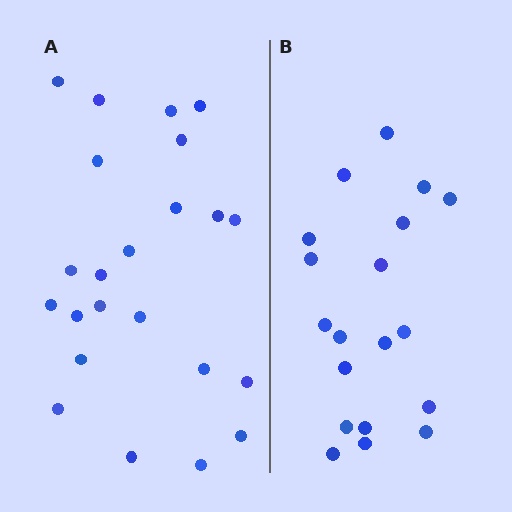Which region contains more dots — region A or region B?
Region A (the left region) has more dots.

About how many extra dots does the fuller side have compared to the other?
Region A has about 4 more dots than region B.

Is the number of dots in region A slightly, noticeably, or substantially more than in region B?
Region A has only slightly more — the two regions are fairly close. The ratio is roughly 1.2 to 1.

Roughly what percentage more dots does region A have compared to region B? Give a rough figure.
About 20% more.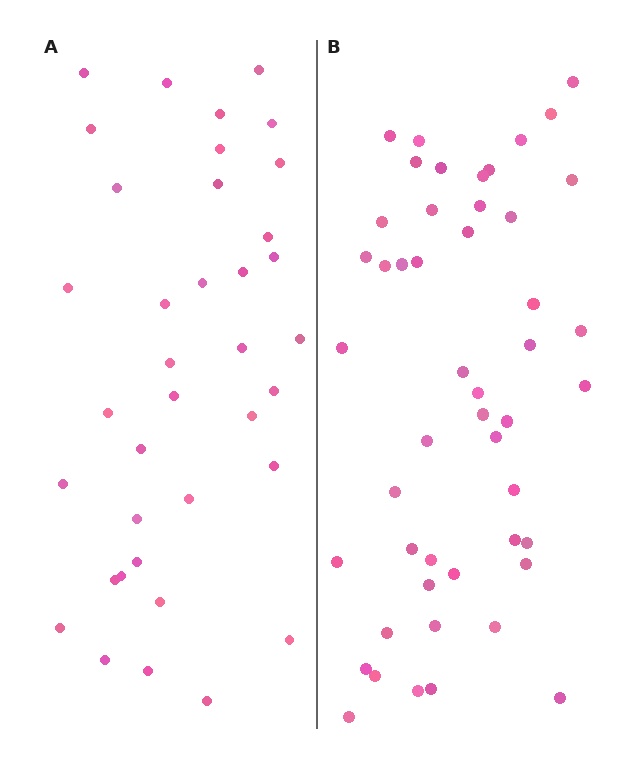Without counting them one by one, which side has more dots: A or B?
Region B (the right region) has more dots.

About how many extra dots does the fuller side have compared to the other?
Region B has roughly 12 or so more dots than region A.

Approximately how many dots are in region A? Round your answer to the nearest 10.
About 40 dots. (The exact count is 37, which rounds to 40.)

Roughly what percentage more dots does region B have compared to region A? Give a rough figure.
About 30% more.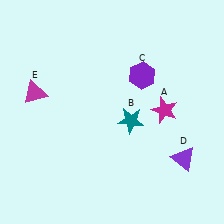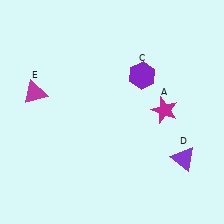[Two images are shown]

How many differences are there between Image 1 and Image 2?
There is 1 difference between the two images.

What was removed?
The teal star (B) was removed in Image 2.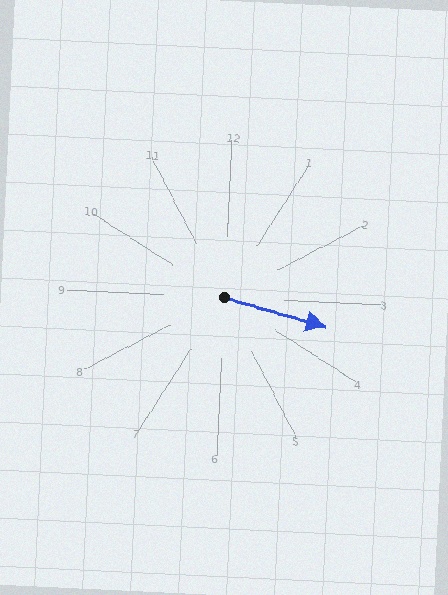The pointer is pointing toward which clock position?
Roughly 3 o'clock.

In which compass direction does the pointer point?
East.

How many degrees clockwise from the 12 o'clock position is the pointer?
Approximately 103 degrees.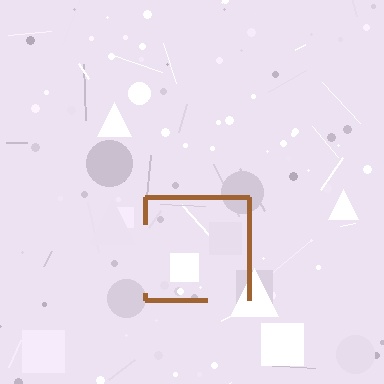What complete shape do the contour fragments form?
The contour fragments form a square.